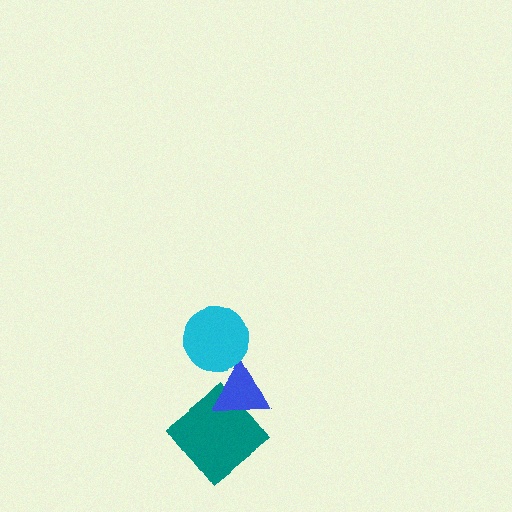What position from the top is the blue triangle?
The blue triangle is 2nd from the top.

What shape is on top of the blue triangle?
The cyan circle is on top of the blue triangle.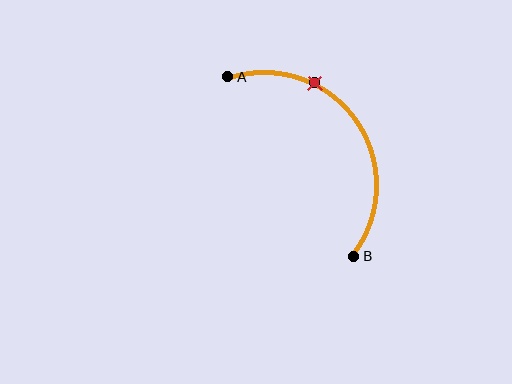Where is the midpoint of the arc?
The arc midpoint is the point on the curve farthest from the straight line joining A and B. It sits above and to the right of that line.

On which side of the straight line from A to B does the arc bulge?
The arc bulges above and to the right of the straight line connecting A and B.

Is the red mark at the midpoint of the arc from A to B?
No. The red mark lies on the arc but is closer to endpoint A. The arc midpoint would be at the point on the curve equidistant along the arc from both A and B.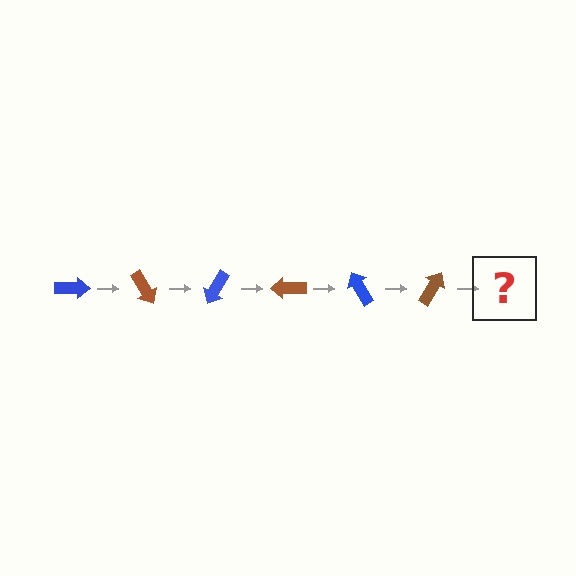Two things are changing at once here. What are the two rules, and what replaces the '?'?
The two rules are that it rotates 60 degrees each step and the color cycles through blue and brown. The '?' should be a blue arrow, rotated 360 degrees from the start.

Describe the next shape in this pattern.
It should be a blue arrow, rotated 360 degrees from the start.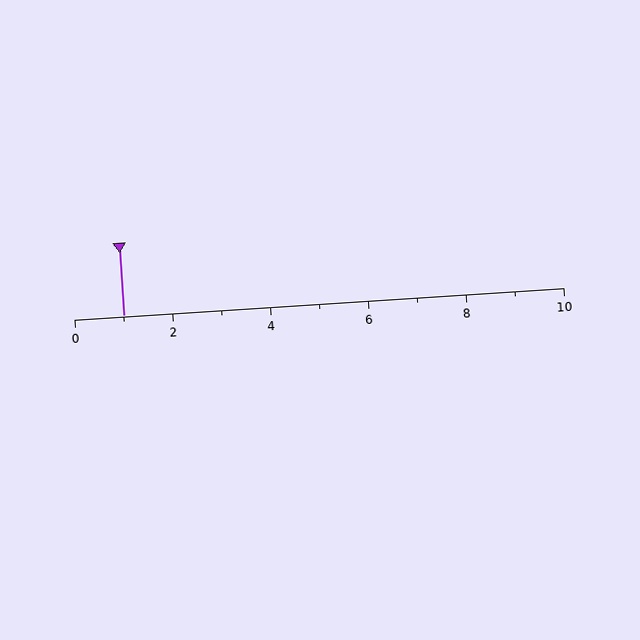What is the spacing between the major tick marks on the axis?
The major ticks are spaced 2 apart.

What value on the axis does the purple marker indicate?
The marker indicates approximately 1.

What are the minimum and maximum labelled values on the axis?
The axis runs from 0 to 10.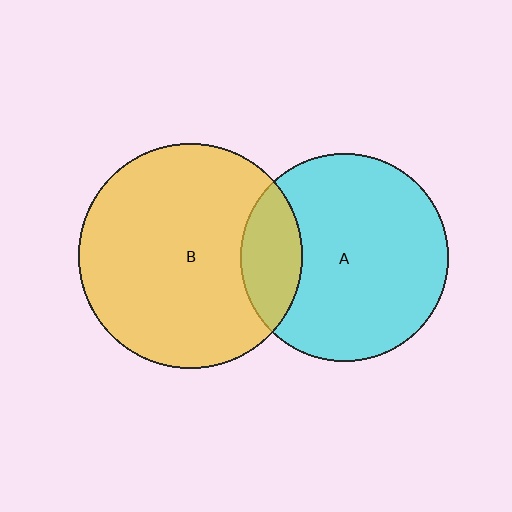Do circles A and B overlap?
Yes.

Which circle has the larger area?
Circle B (yellow).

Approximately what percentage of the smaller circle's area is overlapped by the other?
Approximately 20%.